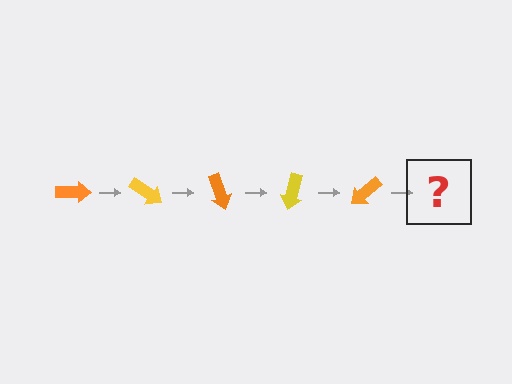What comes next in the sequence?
The next element should be a yellow arrow, rotated 175 degrees from the start.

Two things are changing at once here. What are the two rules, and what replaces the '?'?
The two rules are that it rotates 35 degrees each step and the color cycles through orange and yellow. The '?' should be a yellow arrow, rotated 175 degrees from the start.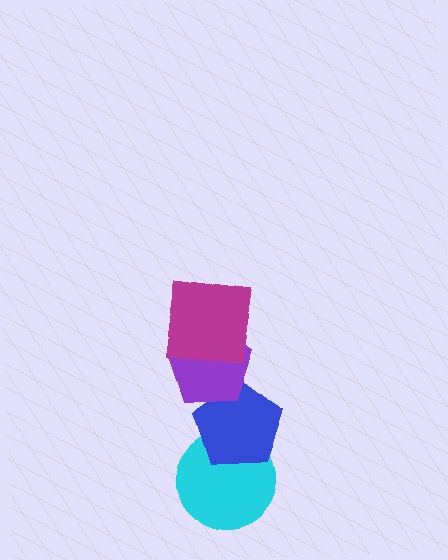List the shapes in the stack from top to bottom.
From top to bottom: the magenta square, the purple pentagon, the blue pentagon, the cyan circle.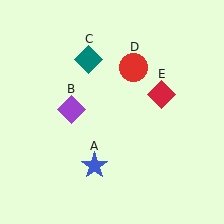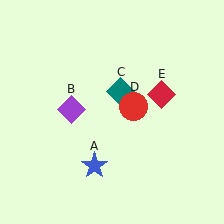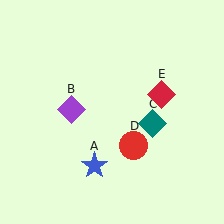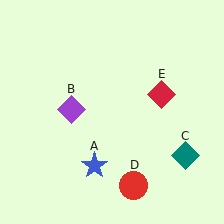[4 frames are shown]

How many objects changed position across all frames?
2 objects changed position: teal diamond (object C), red circle (object D).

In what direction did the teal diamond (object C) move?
The teal diamond (object C) moved down and to the right.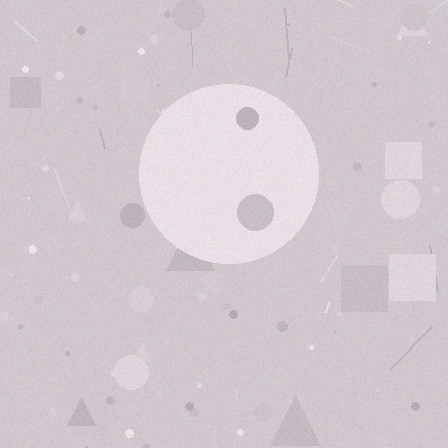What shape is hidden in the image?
A circle is hidden in the image.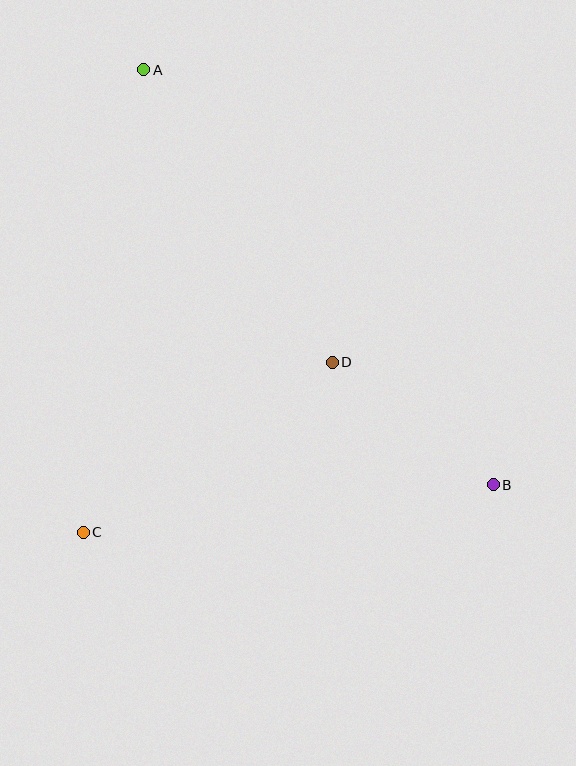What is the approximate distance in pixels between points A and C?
The distance between A and C is approximately 466 pixels.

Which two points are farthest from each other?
Points A and B are farthest from each other.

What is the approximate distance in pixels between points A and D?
The distance between A and D is approximately 348 pixels.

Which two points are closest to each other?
Points B and D are closest to each other.